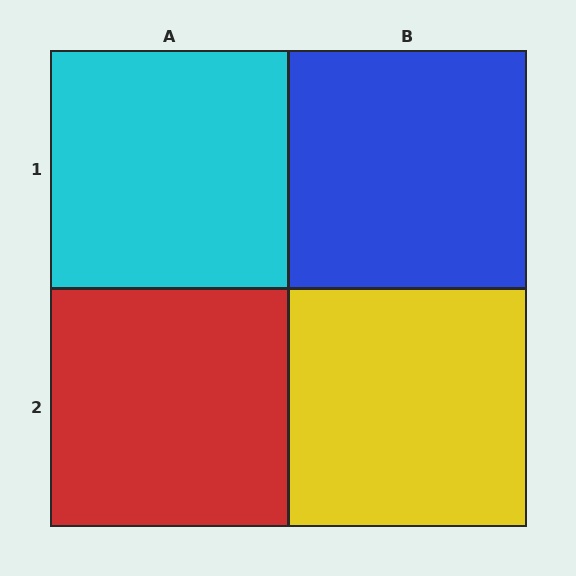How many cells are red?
1 cell is red.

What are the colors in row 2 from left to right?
Red, yellow.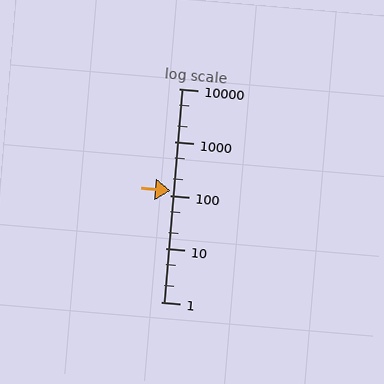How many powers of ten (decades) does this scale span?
The scale spans 4 decades, from 1 to 10000.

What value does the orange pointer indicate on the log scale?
The pointer indicates approximately 120.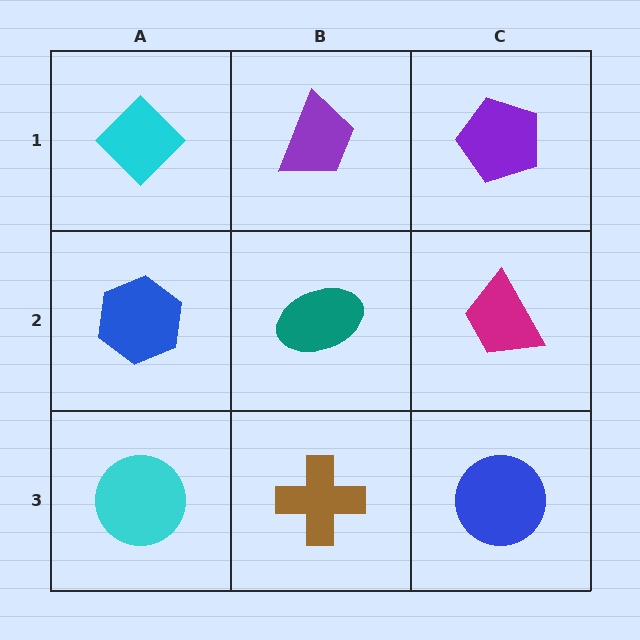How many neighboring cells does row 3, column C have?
2.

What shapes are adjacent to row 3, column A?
A blue hexagon (row 2, column A), a brown cross (row 3, column B).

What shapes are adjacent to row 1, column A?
A blue hexagon (row 2, column A), a purple trapezoid (row 1, column B).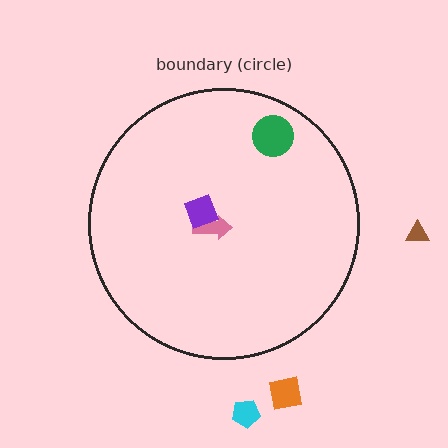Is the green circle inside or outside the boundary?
Inside.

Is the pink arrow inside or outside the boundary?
Inside.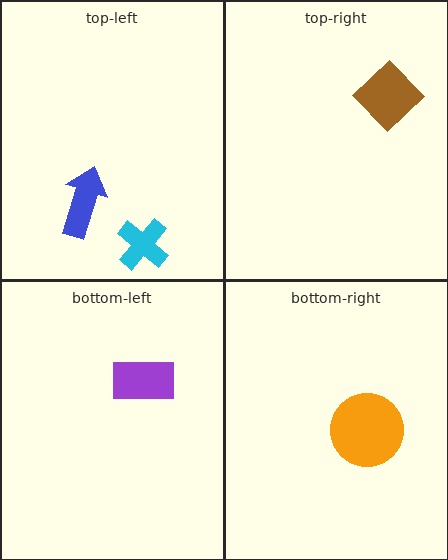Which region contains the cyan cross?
The top-left region.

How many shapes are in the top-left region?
2.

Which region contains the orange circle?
The bottom-right region.